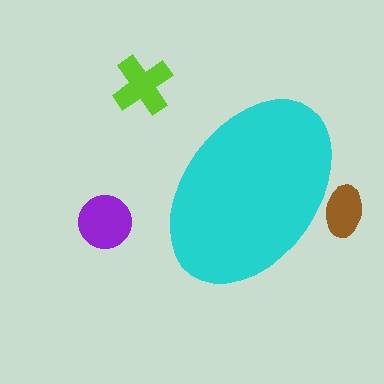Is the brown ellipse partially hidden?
Yes, the brown ellipse is partially hidden behind the cyan ellipse.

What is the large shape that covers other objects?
A cyan ellipse.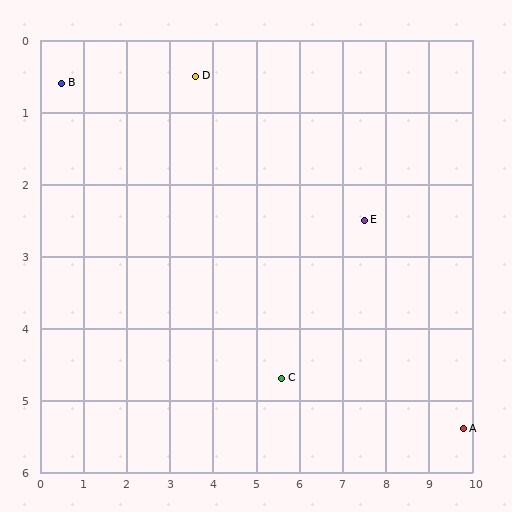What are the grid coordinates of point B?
Point B is at approximately (0.5, 0.6).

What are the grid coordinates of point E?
Point E is at approximately (7.5, 2.5).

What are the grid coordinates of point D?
Point D is at approximately (3.6, 0.5).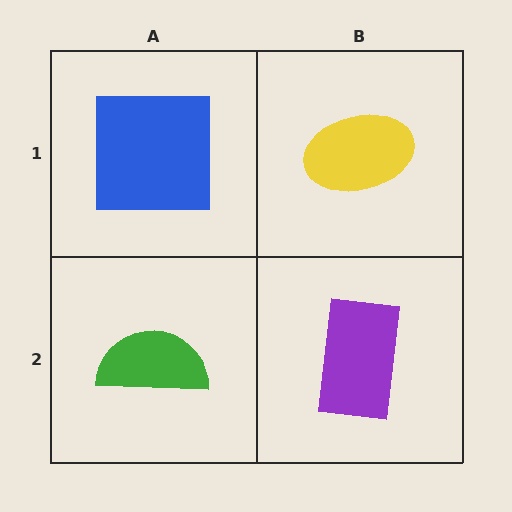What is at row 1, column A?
A blue square.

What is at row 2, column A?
A green semicircle.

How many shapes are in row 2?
2 shapes.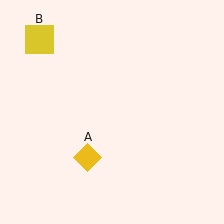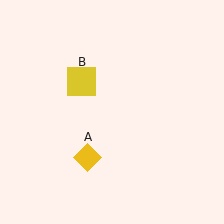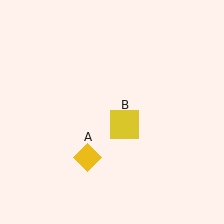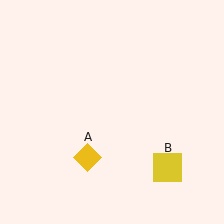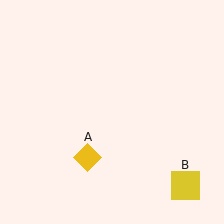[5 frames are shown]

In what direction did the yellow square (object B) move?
The yellow square (object B) moved down and to the right.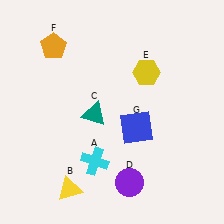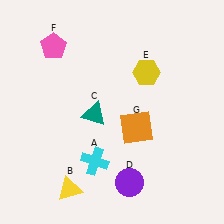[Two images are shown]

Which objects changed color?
F changed from orange to pink. G changed from blue to orange.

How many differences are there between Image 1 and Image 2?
There are 2 differences between the two images.